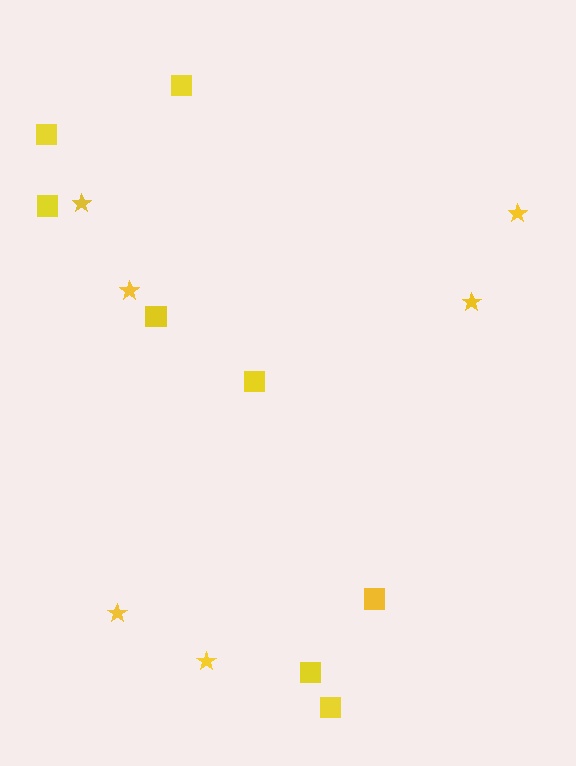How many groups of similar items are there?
There are 2 groups: one group of stars (6) and one group of squares (8).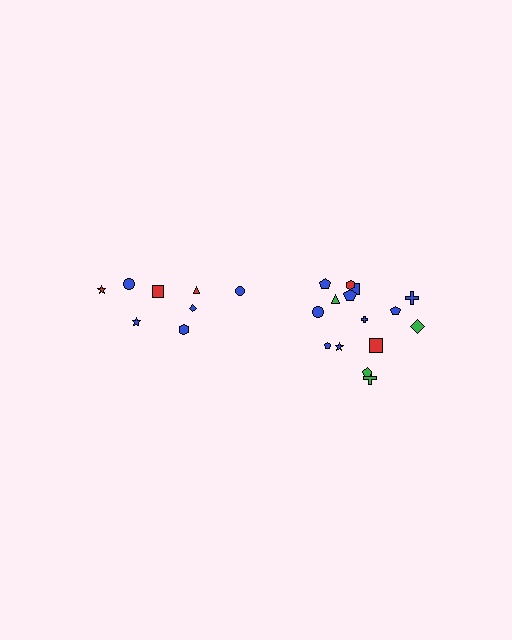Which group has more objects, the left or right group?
The right group.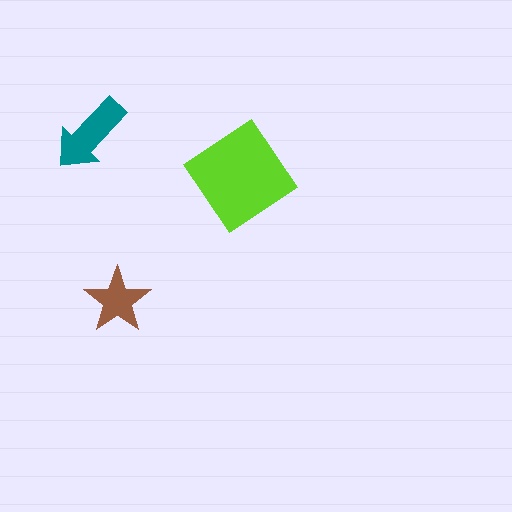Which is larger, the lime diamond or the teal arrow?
The lime diamond.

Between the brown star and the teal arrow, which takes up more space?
The teal arrow.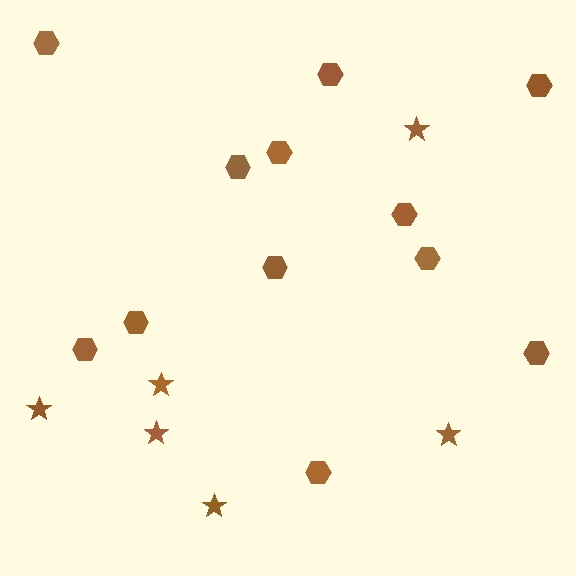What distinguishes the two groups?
There are 2 groups: one group of stars (6) and one group of hexagons (12).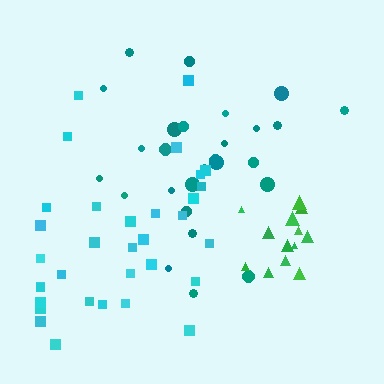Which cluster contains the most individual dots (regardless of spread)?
Cyan (33).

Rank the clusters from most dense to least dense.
green, teal, cyan.